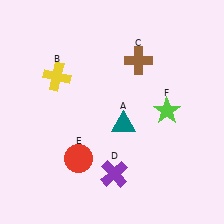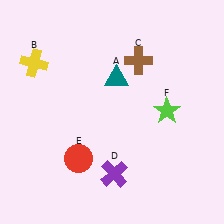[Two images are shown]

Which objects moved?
The objects that moved are: the teal triangle (A), the yellow cross (B).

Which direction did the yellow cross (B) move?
The yellow cross (B) moved left.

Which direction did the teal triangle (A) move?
The teal triangle (A) moved up.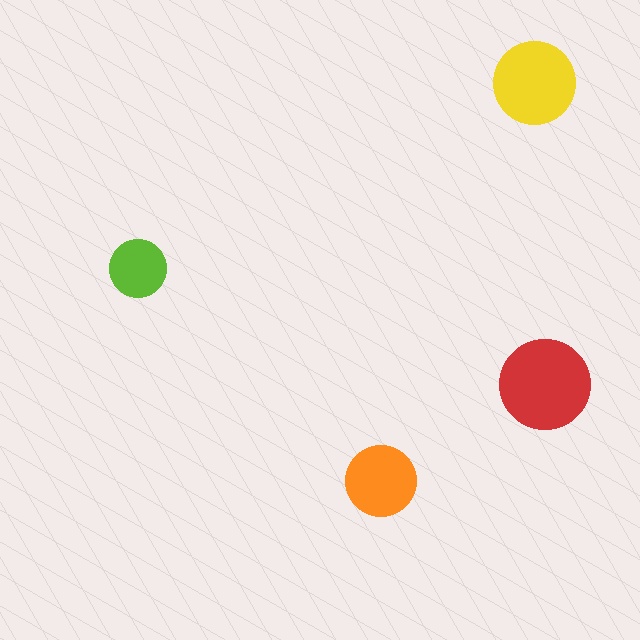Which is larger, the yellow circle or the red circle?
The red one.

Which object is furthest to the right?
The red circle is rightmost.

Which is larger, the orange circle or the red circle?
The red one.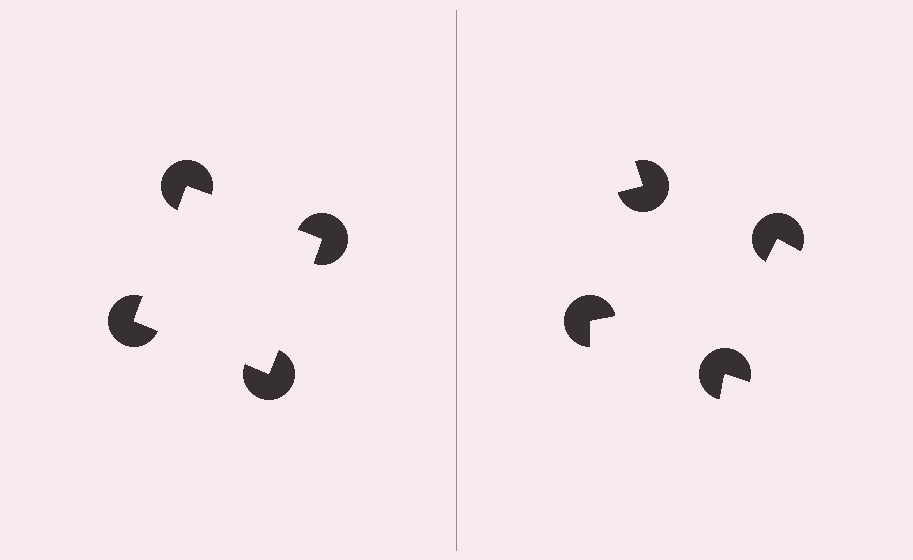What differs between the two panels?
The pac-man discs are positioned identically on both sides; only the wedge orientations differ. On the left they align to a square; on the right they are misaligned.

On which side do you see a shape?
An illusory square appears on the left side. On the right side the wedge cuts are rotated, so no coherent shape forms.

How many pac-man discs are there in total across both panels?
8 — 4 on each side.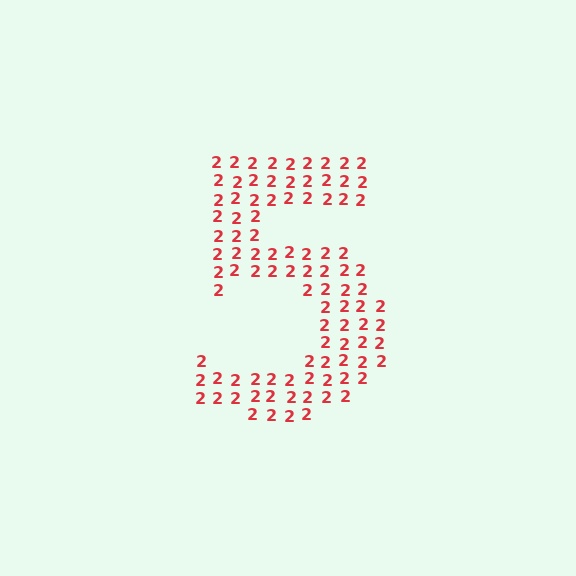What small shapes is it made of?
It is made of small digit 2's.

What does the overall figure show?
The overall figure shows the digit 5.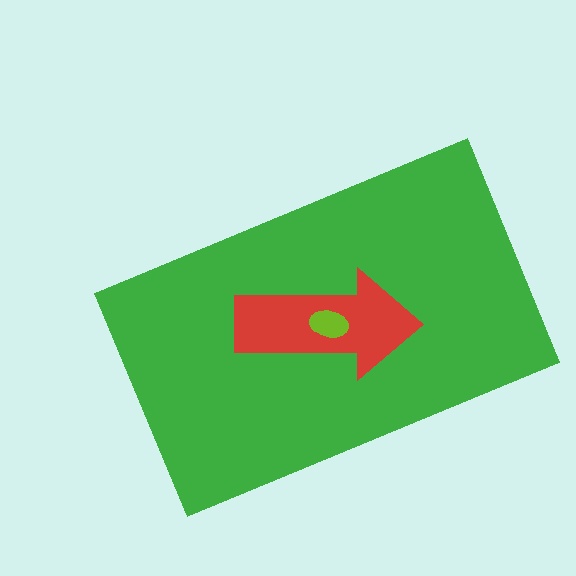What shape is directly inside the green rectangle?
The red arrow.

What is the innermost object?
The lime ellipse.